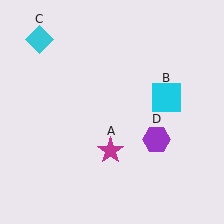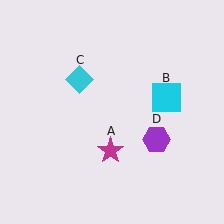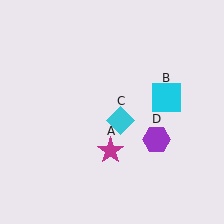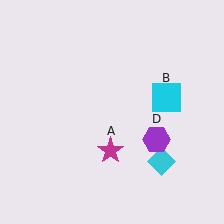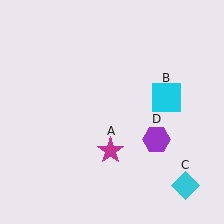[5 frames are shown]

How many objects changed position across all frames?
1 object changed position: cyan diamond (object C).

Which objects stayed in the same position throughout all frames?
Magenta star (object A) and cyan square (object B) and purple hexagon (object D) remained stationary.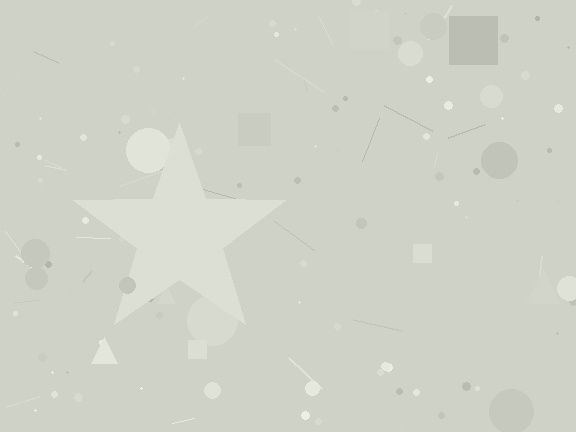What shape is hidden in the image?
A star is hidden in the image.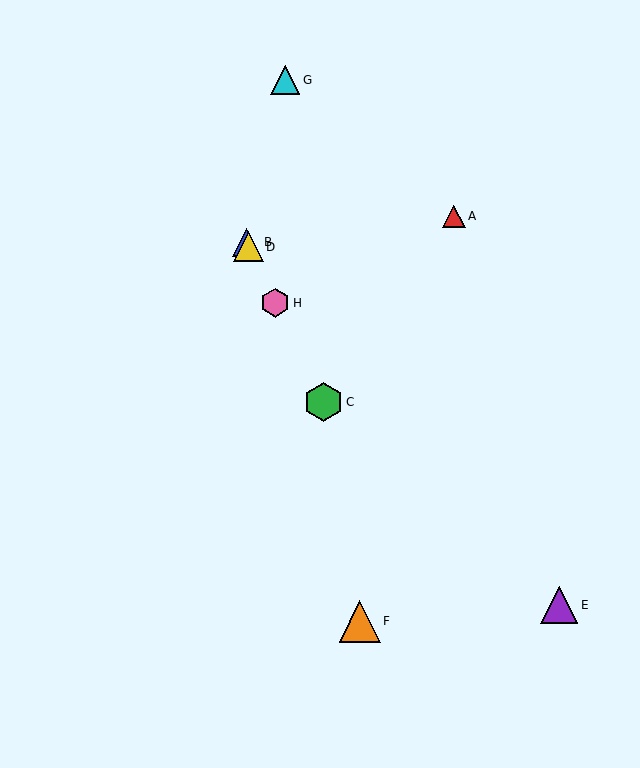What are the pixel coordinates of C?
Object C is at (323, 402).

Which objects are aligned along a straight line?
Objects B, C, D, H are aligned along a straight line.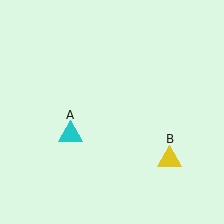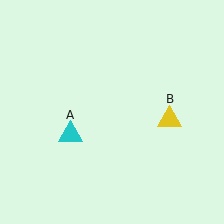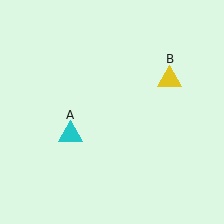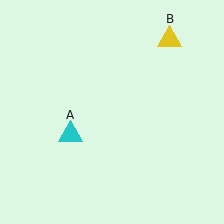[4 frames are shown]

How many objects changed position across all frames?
1 object changed position: yellow triangle (object B).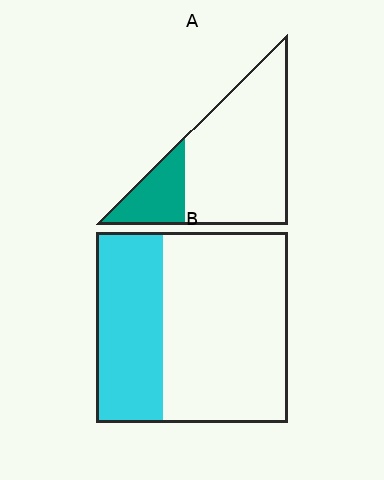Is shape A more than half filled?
No.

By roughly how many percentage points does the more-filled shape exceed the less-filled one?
By roughly 15 percentage points (B over A).